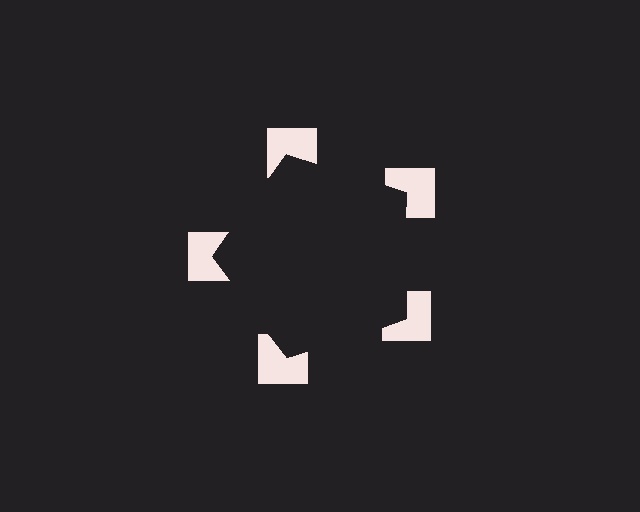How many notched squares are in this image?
There are 5 — one at each vertex of the illusory pentagon.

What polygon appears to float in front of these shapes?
An illusory pentagon — its edges are inferred from the aligned wedge cuts in the notched squares, not physically drawn.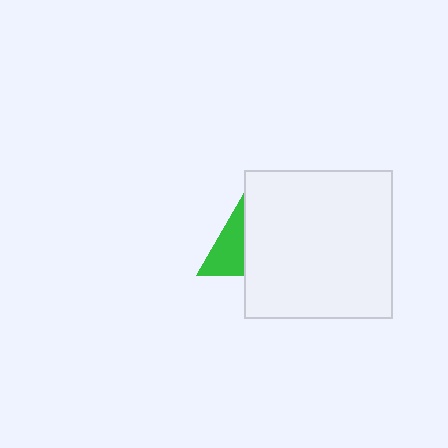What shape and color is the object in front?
The object in front is a white square.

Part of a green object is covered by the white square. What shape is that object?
It is a triangle.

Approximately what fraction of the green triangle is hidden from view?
Roughly 63% of the green triangle is hidden behind the white square.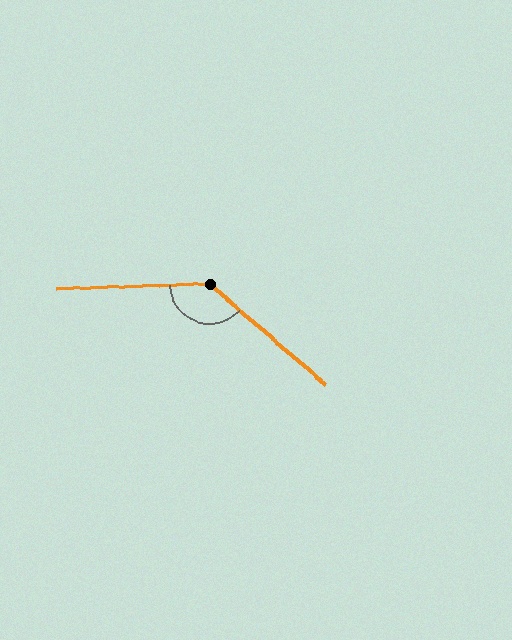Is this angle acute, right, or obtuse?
It is obtuse.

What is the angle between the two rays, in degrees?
Approximately 137 degrees.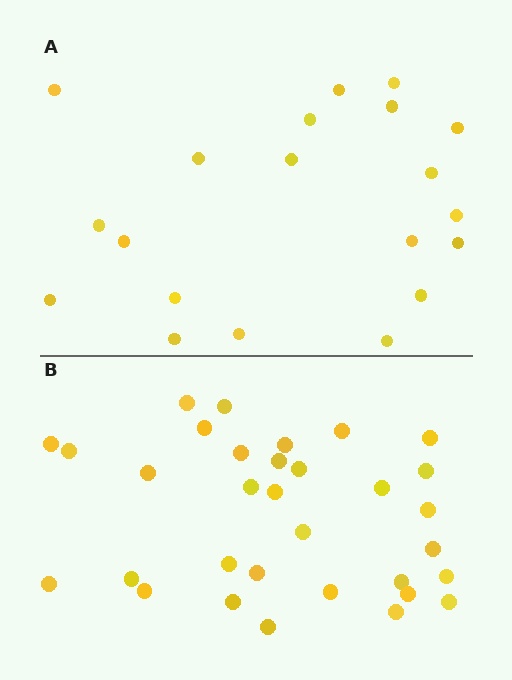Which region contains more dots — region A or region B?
Region B (the bottom region) has more dots.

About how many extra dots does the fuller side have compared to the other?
Region B has roughly 12 or so more dots than region A.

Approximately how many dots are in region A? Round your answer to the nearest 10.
About 20 dots.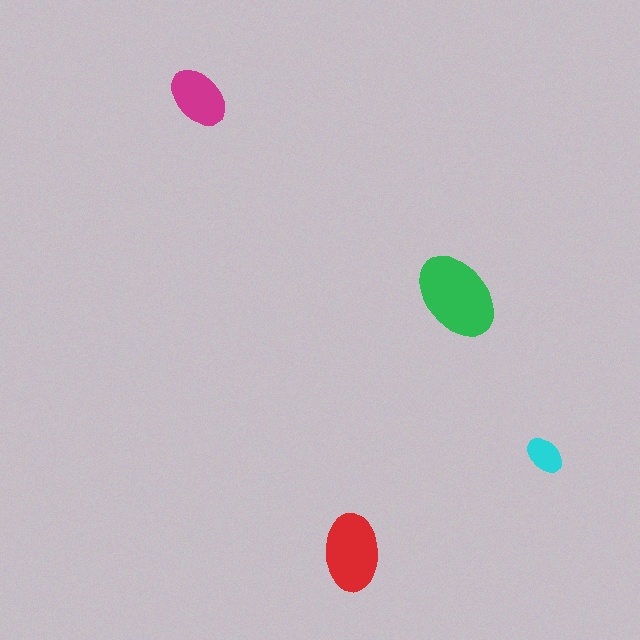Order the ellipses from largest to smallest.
the green one, the red one, the magenta one, the cyan one.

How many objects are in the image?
There are 4 objects in the image.